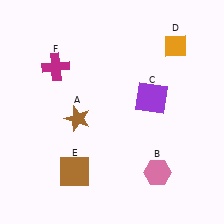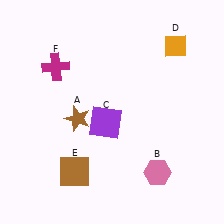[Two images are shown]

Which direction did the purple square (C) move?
The purple square (C) moved left.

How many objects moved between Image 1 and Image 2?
1 object moved between the two images.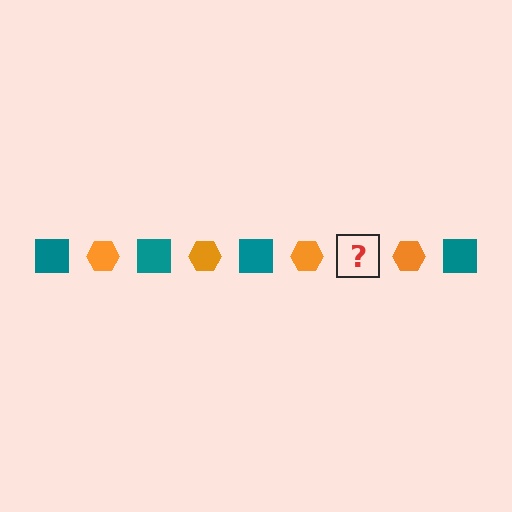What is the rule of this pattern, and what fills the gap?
The rule is that the pattern alternates between teal square and orange hexagon. The gap should be filled with a teal square.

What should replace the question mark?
The question mark should be replaced with a teal square.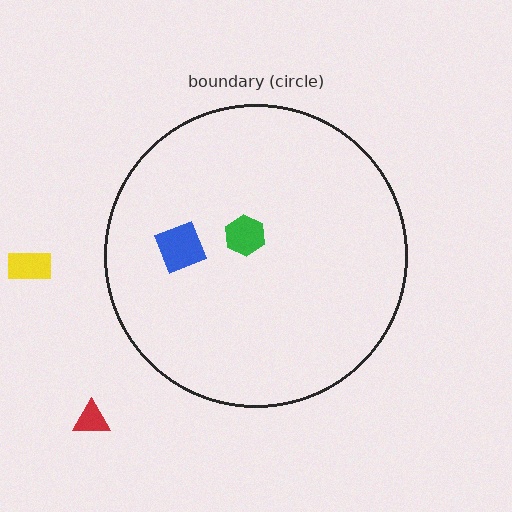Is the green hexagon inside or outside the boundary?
Inside.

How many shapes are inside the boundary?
2 inside, 2 outside.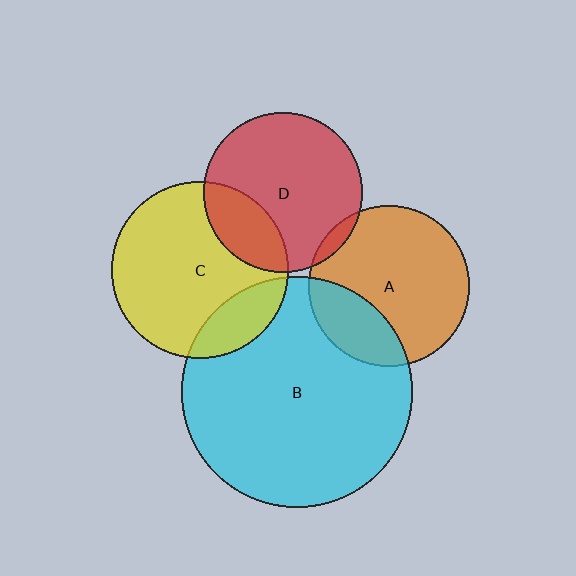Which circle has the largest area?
Circle B (cyan).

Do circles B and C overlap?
Yes.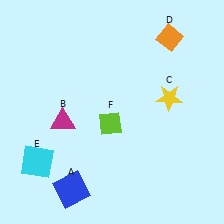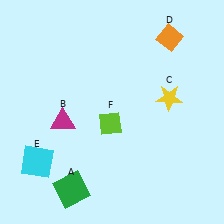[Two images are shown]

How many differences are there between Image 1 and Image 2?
There is 1 difference between the two images.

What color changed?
The square (A) changed from blue in Image 1 to green in Image 2.